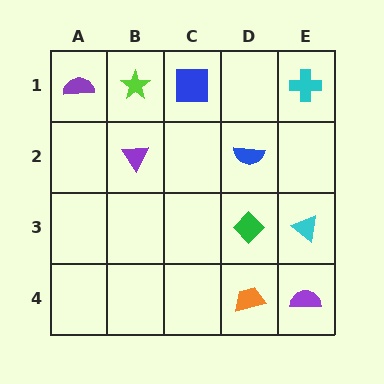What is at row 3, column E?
A cyan triangle.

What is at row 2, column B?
A purple triangle.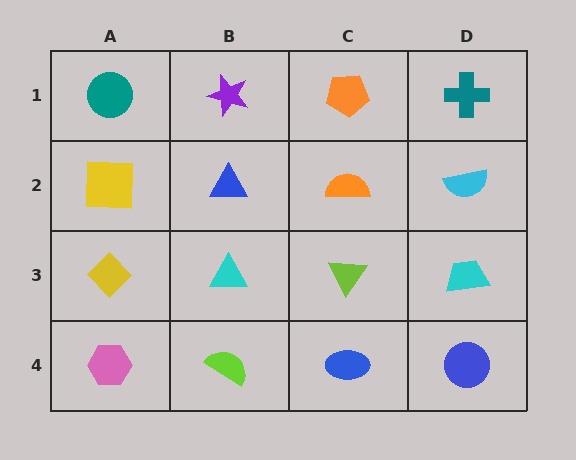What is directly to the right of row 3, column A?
A cyan triangle.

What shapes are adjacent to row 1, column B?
A blue triangle (row 2, column B), a teal circle (row 1, column A), an orange pentagon (row 1, column C).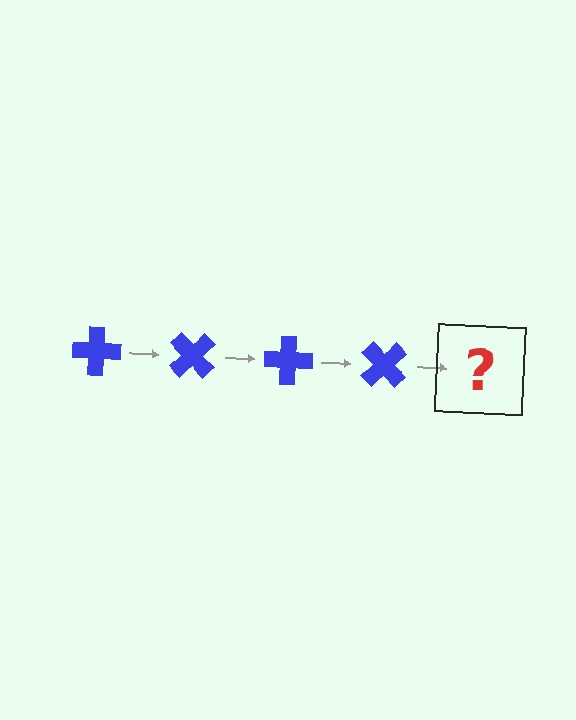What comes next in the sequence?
The next element should be a blue cross rotated 180 degrees.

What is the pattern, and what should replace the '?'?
The pattern is that the cross rotates 45 degrees each step. The '?' should be a blue cross rotated 180 degrees.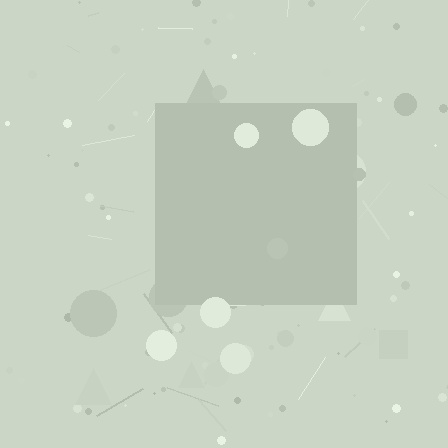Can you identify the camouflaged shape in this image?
The camouflaged shape is a square.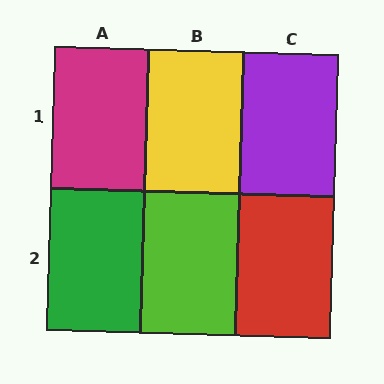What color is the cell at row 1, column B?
Yellow.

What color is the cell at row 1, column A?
Magenta.